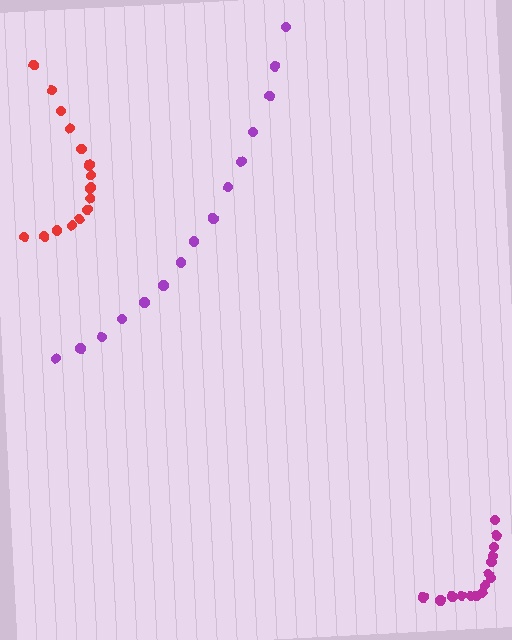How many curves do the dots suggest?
There are 3 distinct paths.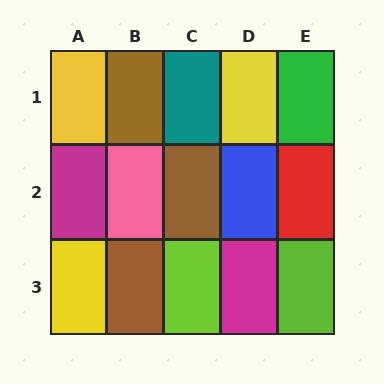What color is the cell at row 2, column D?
Blue.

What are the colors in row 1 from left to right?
Yellow, brown, teal, yellow, green.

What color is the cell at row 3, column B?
Brown.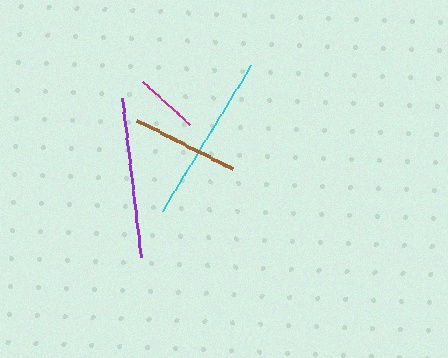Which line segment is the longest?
The cyan line is the longest at approximately 171 pixels.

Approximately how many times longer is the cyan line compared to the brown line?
The cyan line is approximately 1.6 times the length of the brown line.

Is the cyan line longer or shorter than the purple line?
The cyan line is longer than the purple line.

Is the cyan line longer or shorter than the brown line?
The cyan line is longer than the brown line.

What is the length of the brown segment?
The brown segment is approximately 108 pixels long.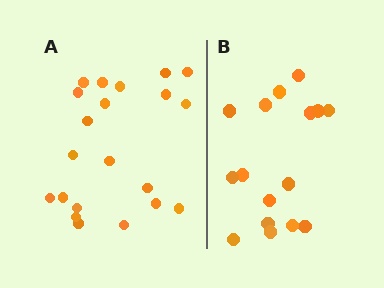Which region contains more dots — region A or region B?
Region A (the left region) has more dots.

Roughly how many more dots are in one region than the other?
Region A has about 5 more dots than region B.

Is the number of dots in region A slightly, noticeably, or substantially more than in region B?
Region A has noticeably more, but not dramatically so. The ratio is roughly 1.3 to 1.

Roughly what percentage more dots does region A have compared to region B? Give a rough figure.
About 30% more.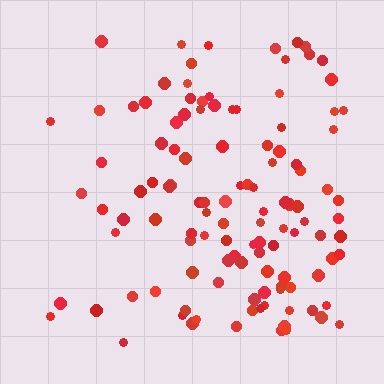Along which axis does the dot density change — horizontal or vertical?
Horizontal.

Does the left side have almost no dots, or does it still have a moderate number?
Still a moderate number, just noticeably fewer than the right.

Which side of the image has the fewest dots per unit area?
The left.